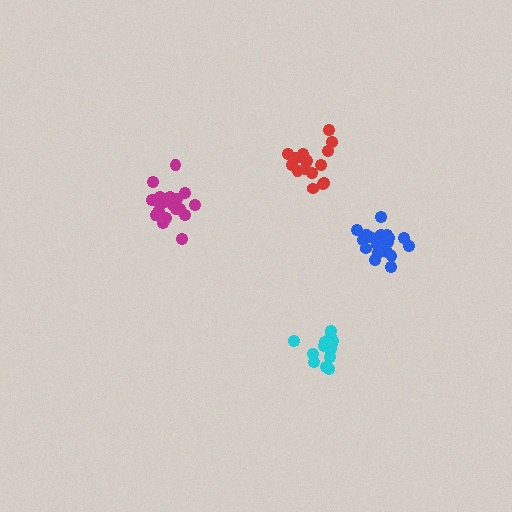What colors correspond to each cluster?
The clusters are colored: magenta, blue, red, cyan.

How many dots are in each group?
Group 1: 21 dots, Group 2: 19 dots, Group 3: 16 dots, Group 4: 16 dots (72 total).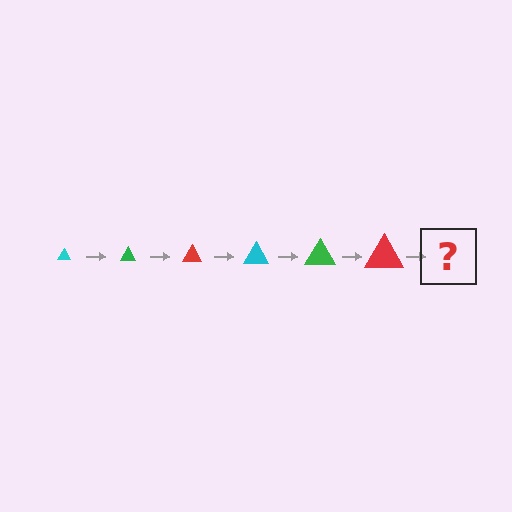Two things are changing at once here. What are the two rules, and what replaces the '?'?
The two rules are that the triangle grows larger each step and the color cycles through cyan, green, and red. The '?' should be a cyan triangle, larger than the previous one.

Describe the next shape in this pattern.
It should be a cyan triangle, larger than the previous one.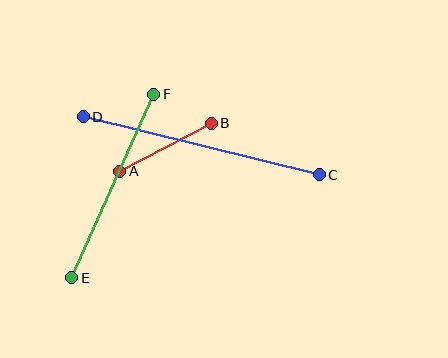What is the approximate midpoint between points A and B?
The midpoint is at approximately (165, 147) pixels.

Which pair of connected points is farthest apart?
Points C and D are farthest apart.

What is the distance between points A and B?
The distance is approximately 103 pixels.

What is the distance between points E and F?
The distance is approximately 201 pixels.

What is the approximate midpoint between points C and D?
The midpoint is at approximately (201, 146) pixels.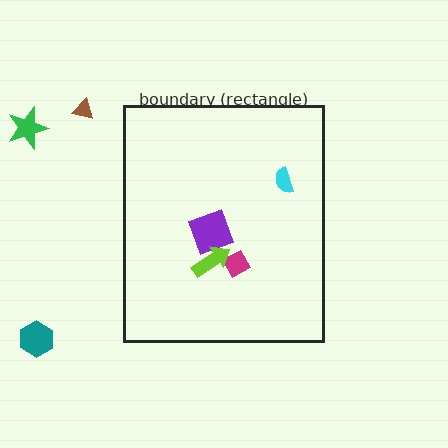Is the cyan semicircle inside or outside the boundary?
Inside.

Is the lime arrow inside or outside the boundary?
Inside.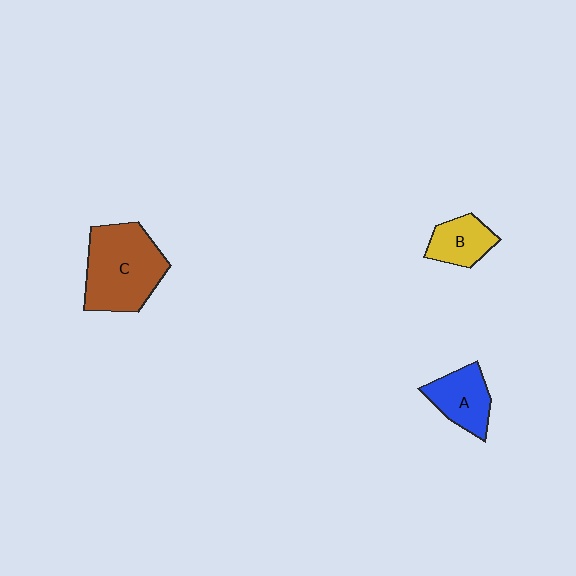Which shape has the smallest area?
Shape B (yellow).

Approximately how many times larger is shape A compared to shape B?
Approximately 1.2 times.